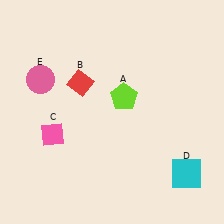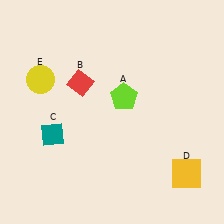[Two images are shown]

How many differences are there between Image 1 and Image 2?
There are 3 differences between the two images.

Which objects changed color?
C changed from pink to teal. D changed from cyan to yellow. E changed from pink to yellow.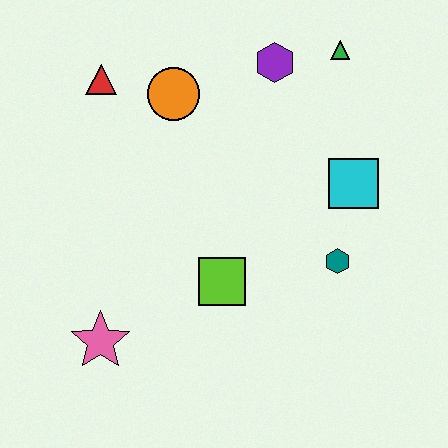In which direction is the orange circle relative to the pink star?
The orange circle is above the pink star.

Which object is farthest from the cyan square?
The pink star is farthest from the cyan square.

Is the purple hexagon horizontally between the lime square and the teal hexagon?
Yes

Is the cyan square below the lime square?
No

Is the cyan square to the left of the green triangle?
No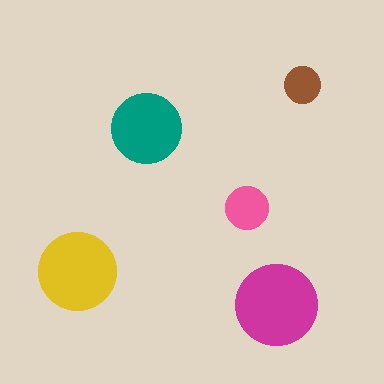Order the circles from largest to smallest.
the magenta one, the yellow one, the teal one, the pink one, the brown one.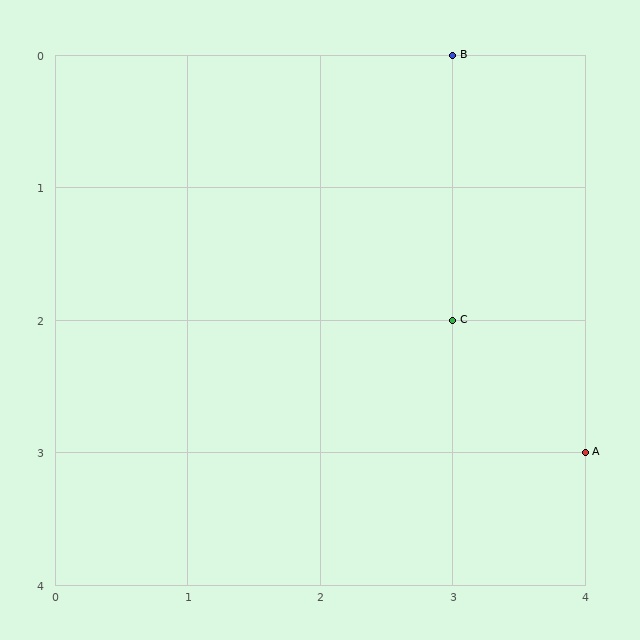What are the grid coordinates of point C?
Point C is at grid coordinates (3, 2).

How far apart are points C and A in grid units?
Points C and A are 1 column and 1 row apart (about 1.4 grid units diagonally).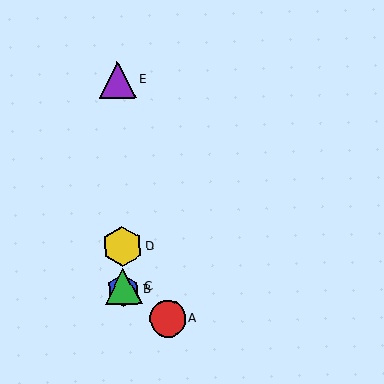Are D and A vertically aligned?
No, D is at x≈122 and A is at x≈168.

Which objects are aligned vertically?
Objects B, C, D, E are aligned vertically.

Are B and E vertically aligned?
Yes, both are at x≈124.